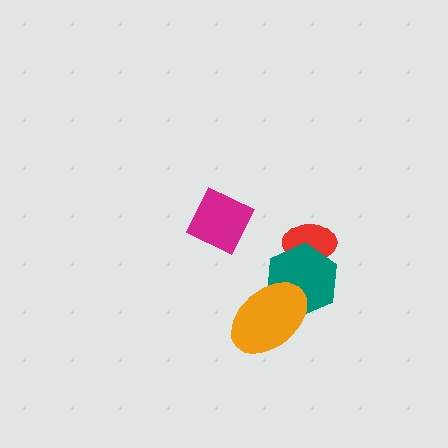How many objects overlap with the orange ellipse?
1 object overlaps with the orange ellipse.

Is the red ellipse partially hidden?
Yes, it is partially covered by another shape.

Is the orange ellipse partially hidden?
No, no other shape covers it.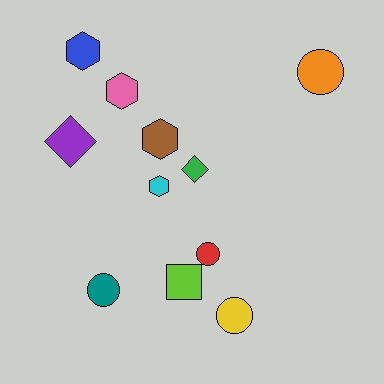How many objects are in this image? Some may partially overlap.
There are 11 objects.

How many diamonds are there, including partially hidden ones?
There are 2 diamonds.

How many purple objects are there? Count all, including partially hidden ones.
There is 1 purple object.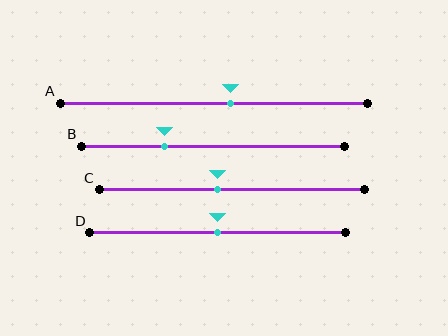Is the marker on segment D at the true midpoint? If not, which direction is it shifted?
Yes, the marker on segment D is at the true midpoint.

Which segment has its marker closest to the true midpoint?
Segment D has its marker closest to the true midpoint.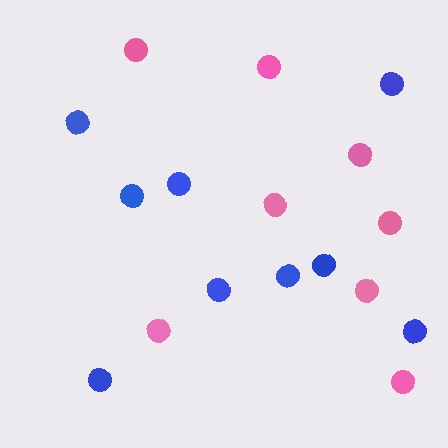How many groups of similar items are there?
There are 2 groups: one group of blue circles (9) and one group of pink circles (8).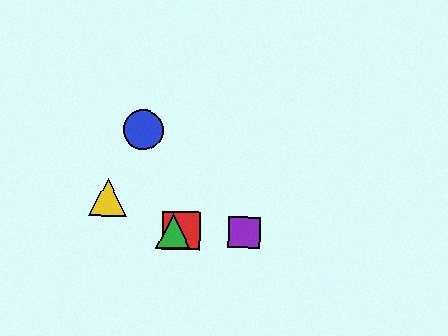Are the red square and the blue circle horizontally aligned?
No, the red square is at y≈231 and the blue circle is at y≈130.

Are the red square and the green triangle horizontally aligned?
Yes, both are at y≈231.